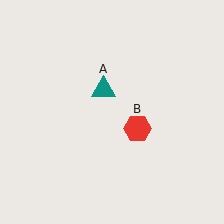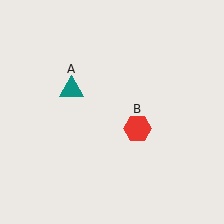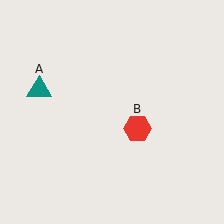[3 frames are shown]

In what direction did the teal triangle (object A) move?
The teal triangle (object A) moved left.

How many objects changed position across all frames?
1 object changed position: teal triangle (object A).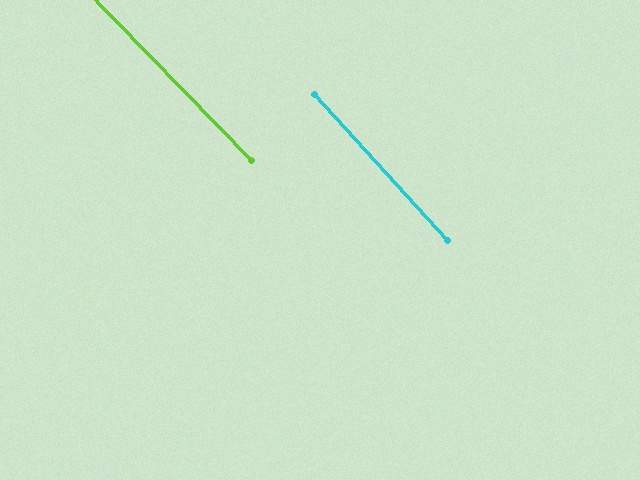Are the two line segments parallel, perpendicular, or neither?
Parallel — their directions differ by only 1.7°.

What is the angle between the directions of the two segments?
Approximately 2 degrees.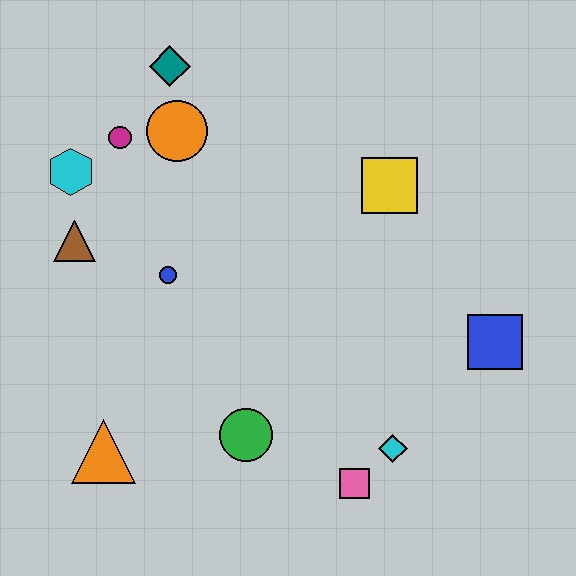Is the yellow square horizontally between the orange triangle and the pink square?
No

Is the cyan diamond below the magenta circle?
Yes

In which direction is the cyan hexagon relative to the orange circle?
The cyan hexagon is to the left of the orange circle.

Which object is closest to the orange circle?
The magenta circle is closest to the orange circle.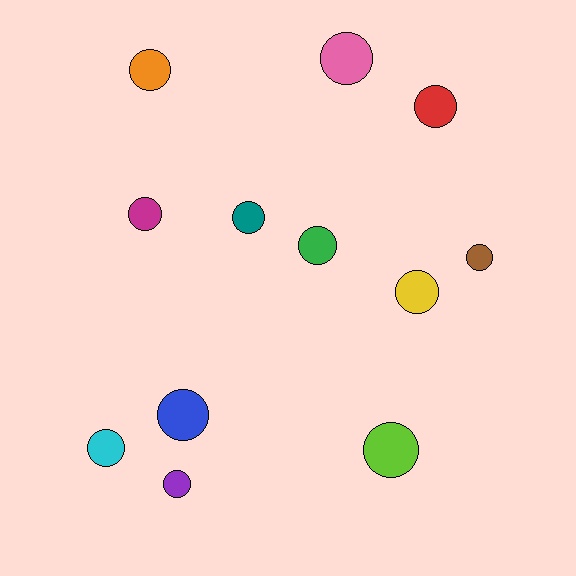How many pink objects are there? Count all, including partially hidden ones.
There is 1 pink object.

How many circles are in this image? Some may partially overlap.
There are 12 circles.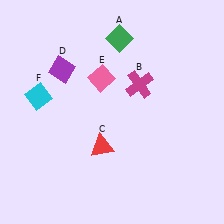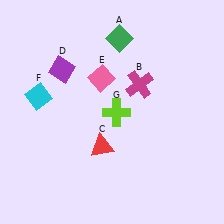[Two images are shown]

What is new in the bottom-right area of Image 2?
A lime cross (G) was added in the bottom-right area of Image 2.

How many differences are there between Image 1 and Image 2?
There is 1 difference between the two images.